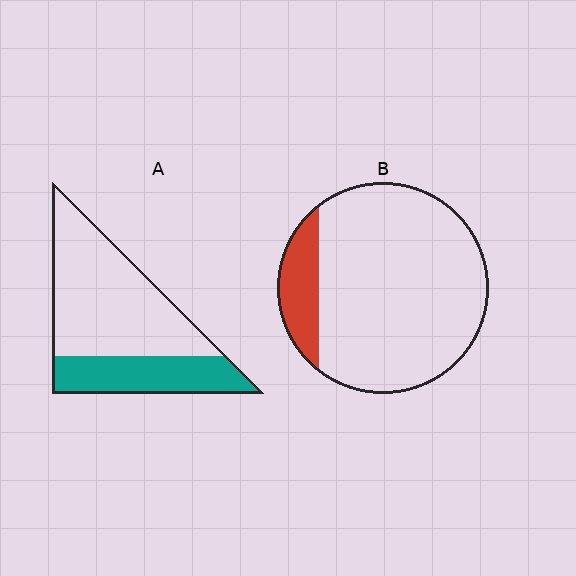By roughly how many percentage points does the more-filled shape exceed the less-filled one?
By roughly 20 percentage points (A over B).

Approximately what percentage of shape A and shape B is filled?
A is approximately 35% and B is approximately 15%.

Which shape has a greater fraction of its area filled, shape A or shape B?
Shape A.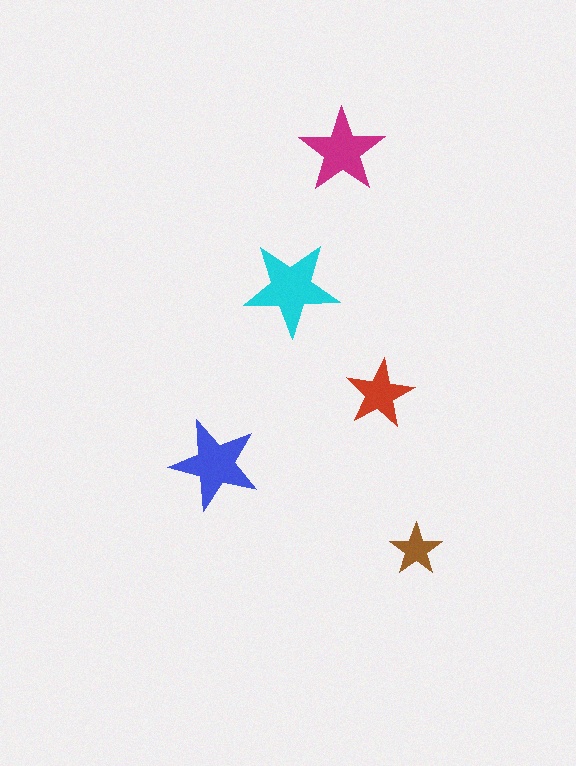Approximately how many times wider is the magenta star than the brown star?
About 1.5 times wider.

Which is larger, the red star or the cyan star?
The cyan one.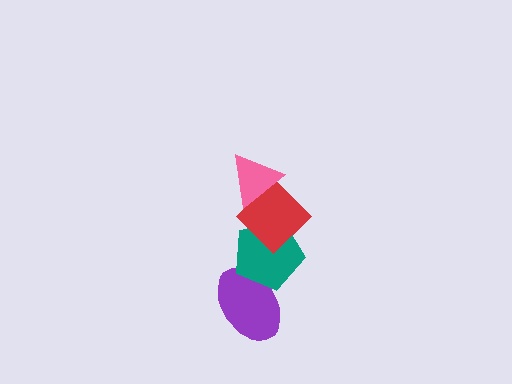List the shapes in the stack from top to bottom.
From top to bottom: the pink triangle, the red diamond, the teal pentagon, the purple ellipse.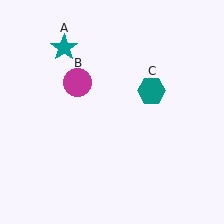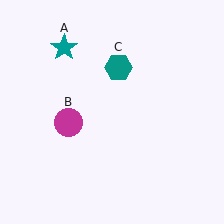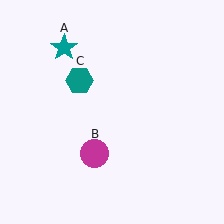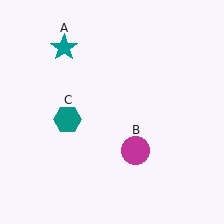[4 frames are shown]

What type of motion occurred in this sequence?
The magenta circle (object B), teal hexagon (object C) rotated counterclockwise around the center of the scene.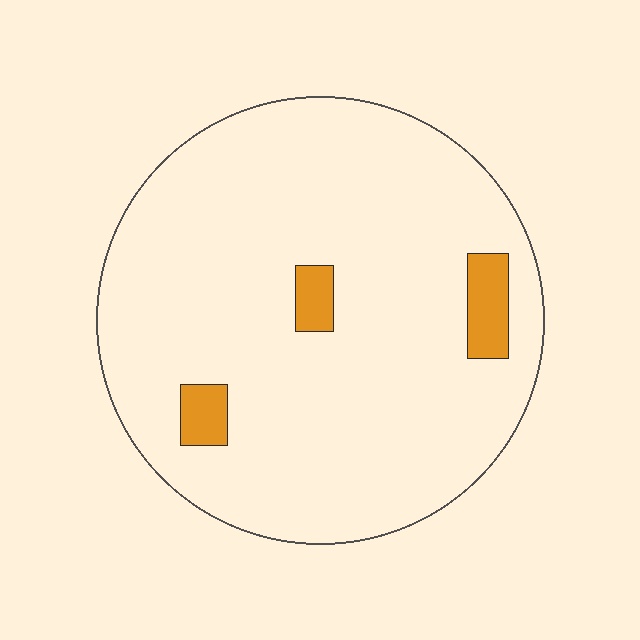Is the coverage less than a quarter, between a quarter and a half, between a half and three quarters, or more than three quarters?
Less than a quarter.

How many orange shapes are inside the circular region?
3.